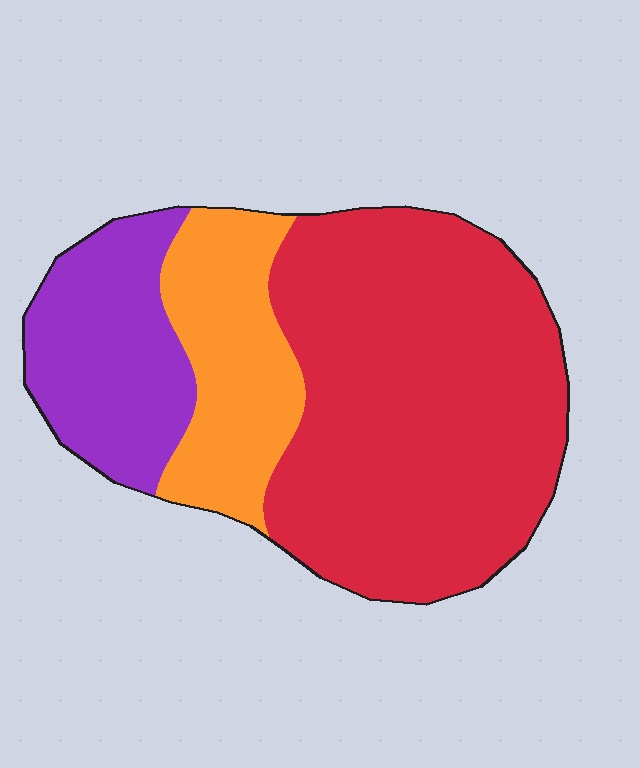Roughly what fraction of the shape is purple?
Purple covers around 20% of the shape.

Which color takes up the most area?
Red, at roughly 60%.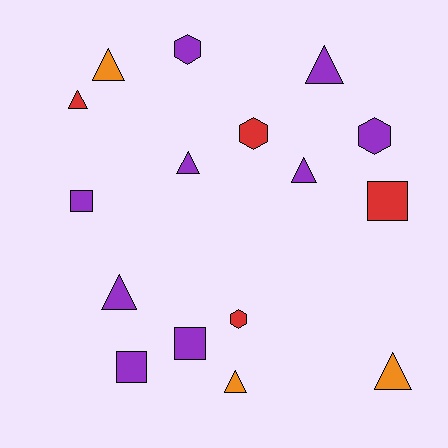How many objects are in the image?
There are 16 objects.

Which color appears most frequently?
Purple, with 9 objects.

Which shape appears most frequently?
Triangle, with 8 objects.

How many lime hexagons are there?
There are no lime hexagons.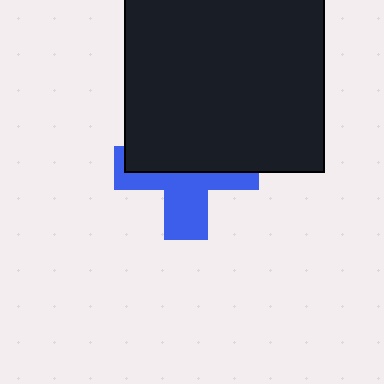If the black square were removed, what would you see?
You would see the complete blue cross.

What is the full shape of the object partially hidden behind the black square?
The partially hidden object is a blue cross.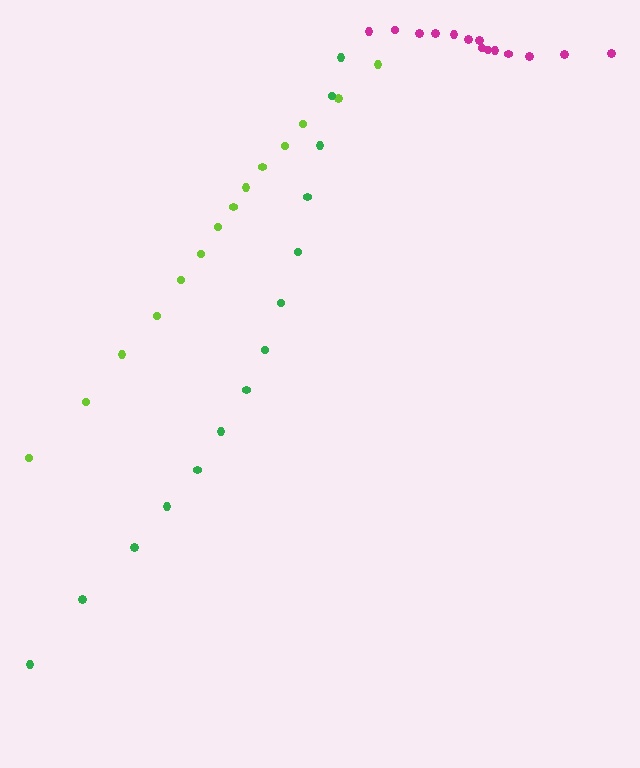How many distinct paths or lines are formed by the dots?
There are 3 distinct paths.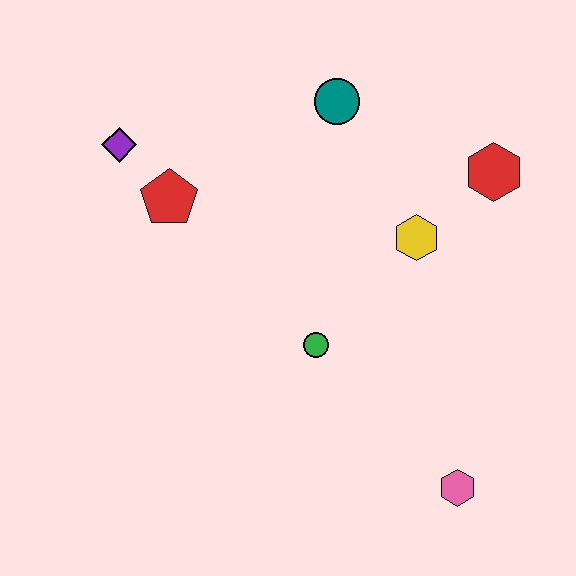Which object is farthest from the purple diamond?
The pink hexagon is farthest from the purple diamond.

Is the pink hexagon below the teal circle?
Yes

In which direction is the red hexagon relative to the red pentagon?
The red hexagon is to the right of the red pentagon.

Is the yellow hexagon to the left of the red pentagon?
No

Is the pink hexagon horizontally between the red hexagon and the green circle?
Yes